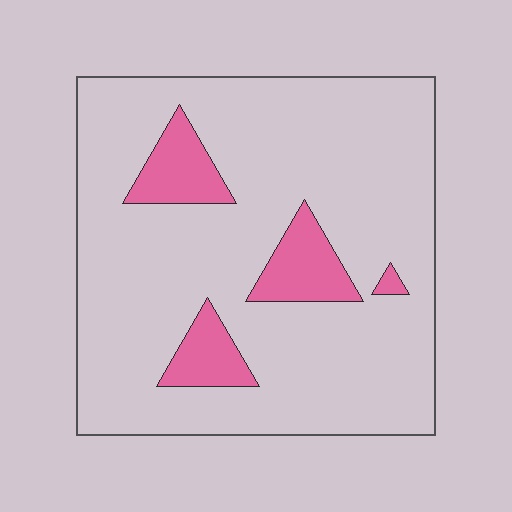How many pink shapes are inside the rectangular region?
4.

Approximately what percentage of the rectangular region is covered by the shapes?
Approximately 15%.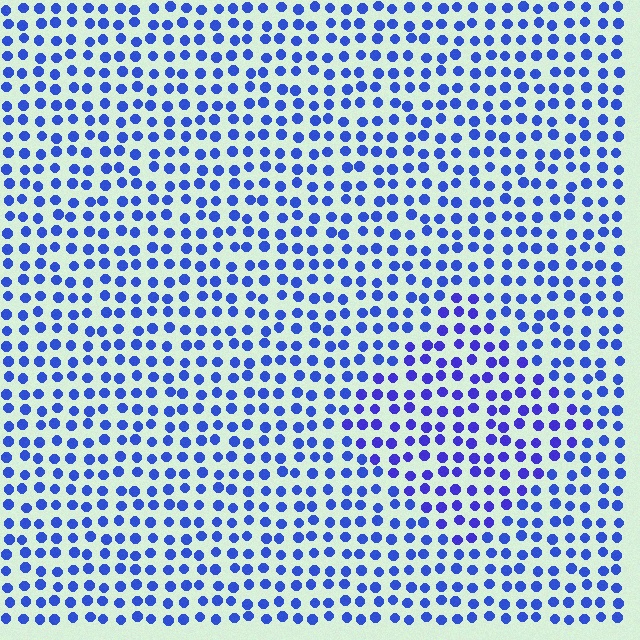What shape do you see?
I see a diamond.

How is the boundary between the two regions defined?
The boundary is defined purely by a slight shift in hue (about 19 degrees). Spacing, size, and orientation are identical on both sides.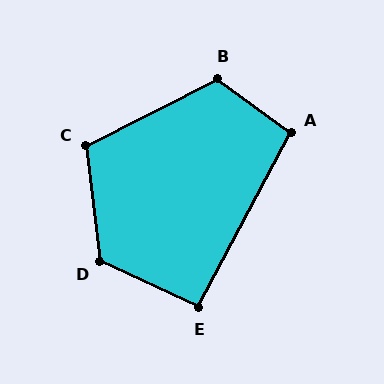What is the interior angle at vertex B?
Approximately 117 degrees (obtuse).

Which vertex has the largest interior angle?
D, at approximately 121 degrees.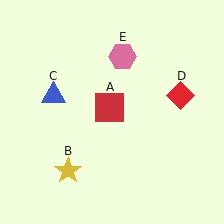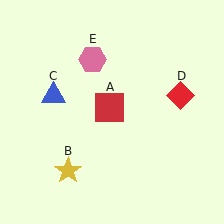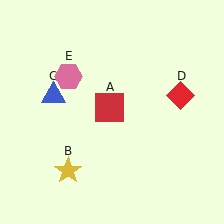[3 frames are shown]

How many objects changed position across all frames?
1 object changed position: pink hexagon (object E).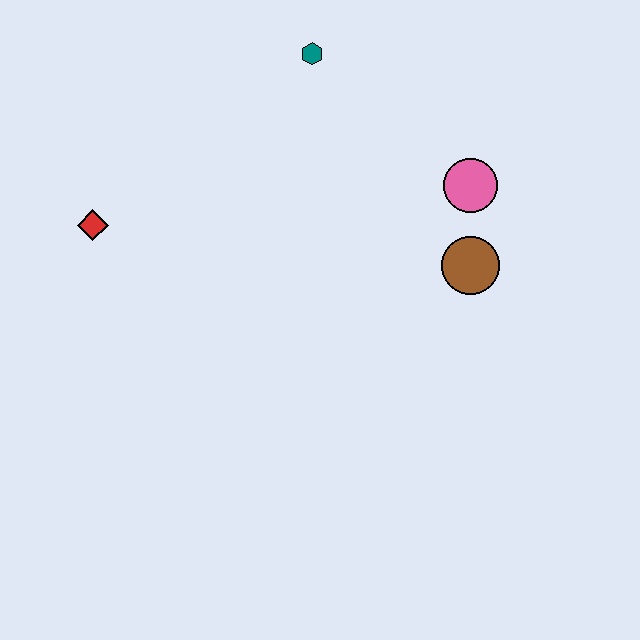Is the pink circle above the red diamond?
Yes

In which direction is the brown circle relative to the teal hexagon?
The brown circle is below the teal hexagon.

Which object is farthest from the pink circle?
The red diamond is farthest from the pink circle.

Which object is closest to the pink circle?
The brown circle is closest to the pink circle.